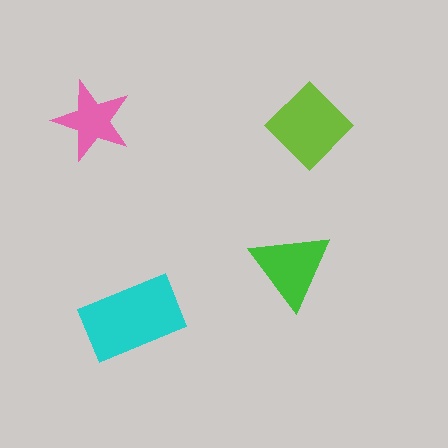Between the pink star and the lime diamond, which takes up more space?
The lime diamond.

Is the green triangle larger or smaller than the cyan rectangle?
Smaller.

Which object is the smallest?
The pink star.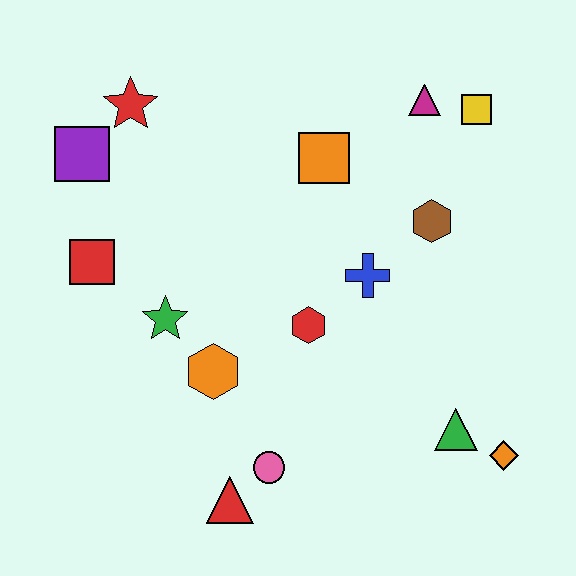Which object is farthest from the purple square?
The orange diamond is farthest from the purple square.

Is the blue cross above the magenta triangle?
No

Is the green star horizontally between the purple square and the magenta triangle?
Yes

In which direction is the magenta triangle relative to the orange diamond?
The magenta triangle is above the orange diamond.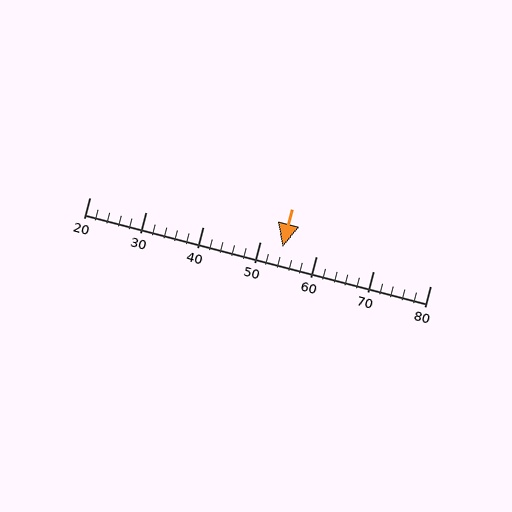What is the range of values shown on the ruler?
The ruler shows values from 20 to 80.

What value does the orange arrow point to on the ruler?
The orange arrow points to approximately 54.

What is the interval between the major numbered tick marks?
The major tick marks are spaced 10 units apart.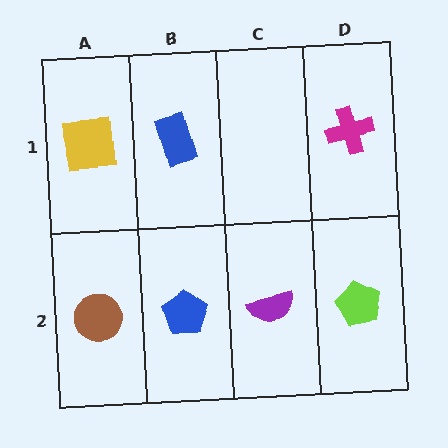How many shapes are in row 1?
3 shapes.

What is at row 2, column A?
A brown circle.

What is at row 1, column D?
A magenta cross.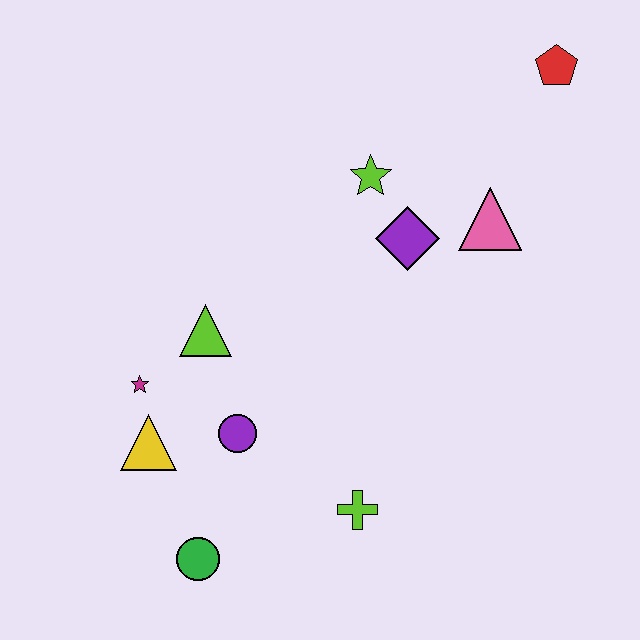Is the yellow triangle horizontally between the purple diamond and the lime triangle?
No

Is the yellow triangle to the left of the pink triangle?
Yes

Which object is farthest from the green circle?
The red pentagon is farthest from the green circle.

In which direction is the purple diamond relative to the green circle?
The purple diamond is above the green circle.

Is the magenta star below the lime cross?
No